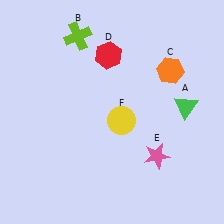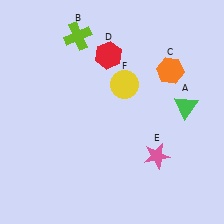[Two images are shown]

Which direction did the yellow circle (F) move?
The yellow circle (F) moved up.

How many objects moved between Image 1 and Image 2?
1 object moved between the two images.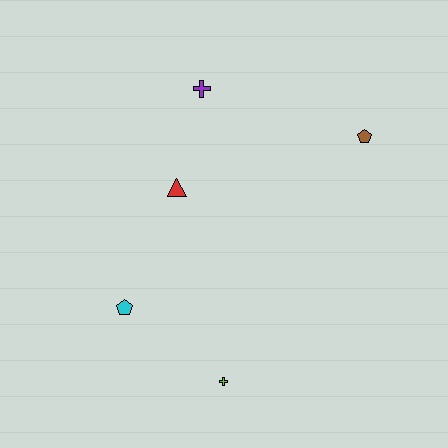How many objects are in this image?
There are 5 objects.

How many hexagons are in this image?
There are no hexagons.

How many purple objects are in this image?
There is 1 purple object.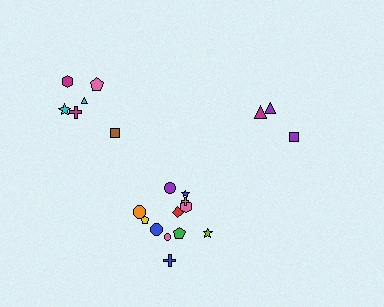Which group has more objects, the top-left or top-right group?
The top-left group.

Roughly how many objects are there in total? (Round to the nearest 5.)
Roughly 20 objects in total.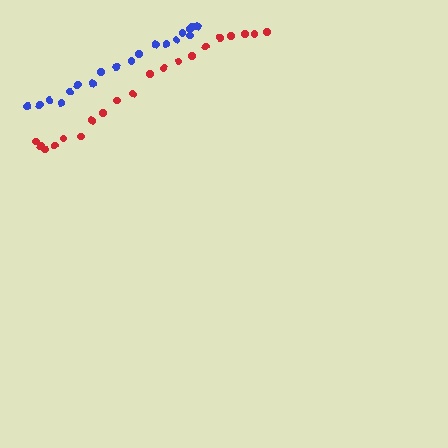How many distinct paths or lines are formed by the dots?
There are 2 distinct paths.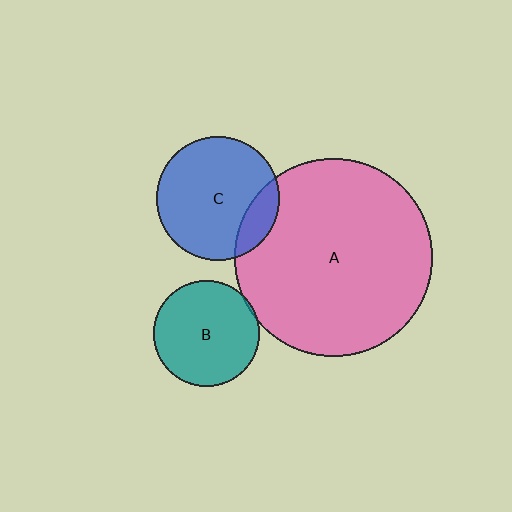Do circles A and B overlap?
Yes.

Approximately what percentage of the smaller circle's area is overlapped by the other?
Approximately 5%.